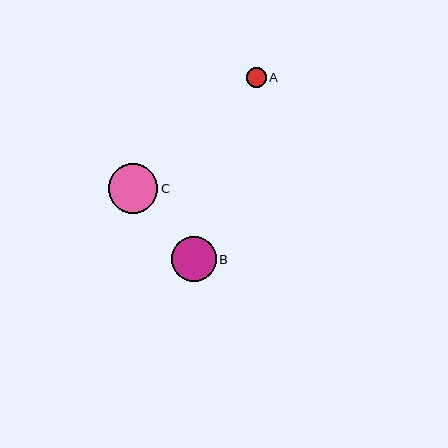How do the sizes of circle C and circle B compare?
Circle C and circle B are approximately the same size.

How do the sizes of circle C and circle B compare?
Circle C and circle B are approximately the same size.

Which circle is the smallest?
Circle A is the smallest with a size of approximately 20 pixels.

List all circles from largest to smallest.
From largest to smallest: C, B, A.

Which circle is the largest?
Circle C is the largest with a size of approximately 49 pixels.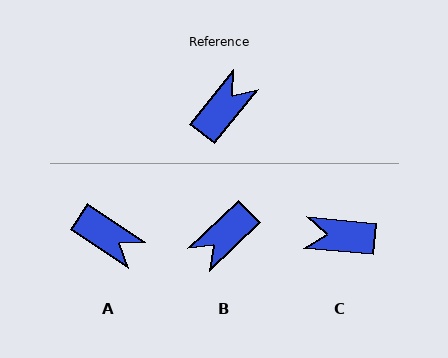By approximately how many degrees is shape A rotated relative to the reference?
Approximately 85 degrees clockwise.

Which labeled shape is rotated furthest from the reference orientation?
B, about 173 degrees away.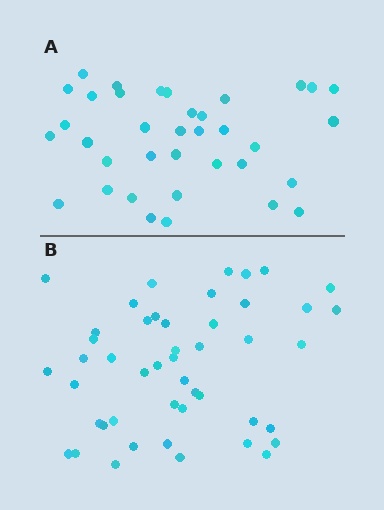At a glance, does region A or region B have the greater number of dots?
Region B (the bottom region) has more dots.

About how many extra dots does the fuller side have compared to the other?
Region B has roughly 12 or so more dots than region A.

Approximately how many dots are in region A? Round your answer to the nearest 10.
About 40 dots. (The exact count is 36, which rounds to 40.)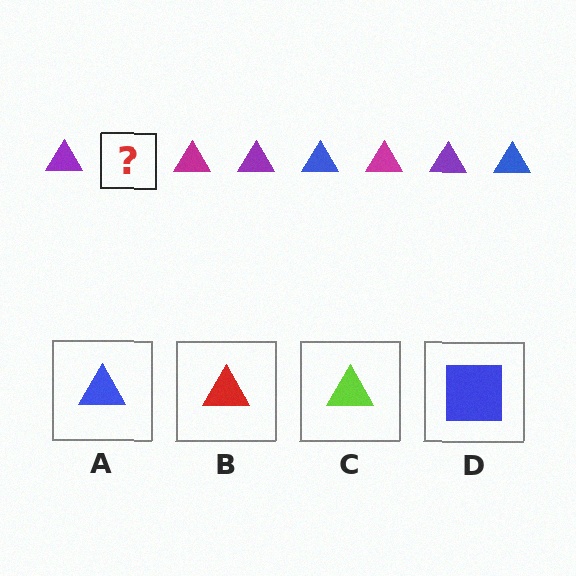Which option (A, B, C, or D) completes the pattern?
A.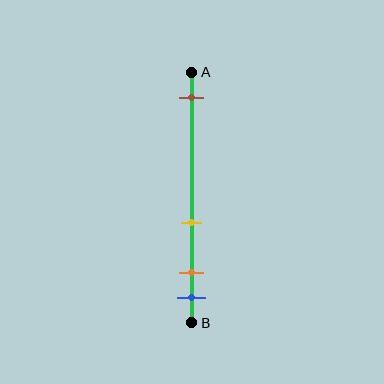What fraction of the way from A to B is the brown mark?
The brown mark is approximately 10% (0.1) of the way from A to B.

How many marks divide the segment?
There are 4 marks dividing the segment.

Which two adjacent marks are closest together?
The orange and blue marks are the closest adjacent pair.